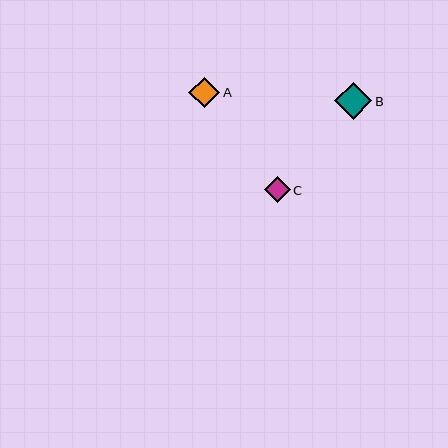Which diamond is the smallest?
Diamond C is the smallest with a size of approximately 26 pixels.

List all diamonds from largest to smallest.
From largest to smallest: B, A, C.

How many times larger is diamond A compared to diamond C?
Diamond A is approximately 1.2 times the size of diamond C.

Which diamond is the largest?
Diamond B is the largest with a size of approximately 37 pixels.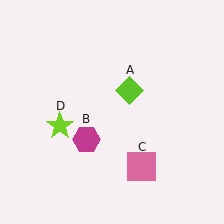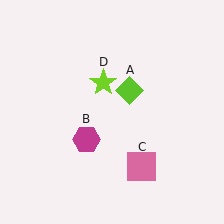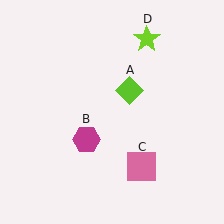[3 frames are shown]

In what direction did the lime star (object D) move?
The lime star (object D) moved up and to the right.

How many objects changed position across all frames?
1 object changed position: lime star (object D).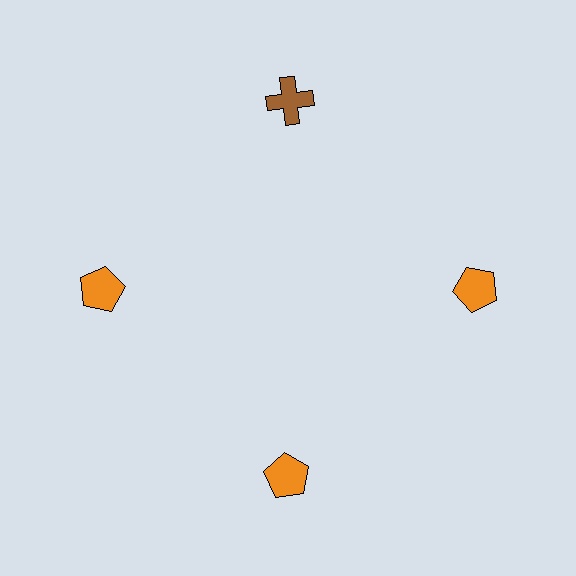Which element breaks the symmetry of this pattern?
The brown cross at roughly the 12 o'clock position breaks the symmetry. All other shapes are orange pentagons.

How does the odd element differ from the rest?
It differs in both color (brown instead of orange) and shape (cross instead of pentagon).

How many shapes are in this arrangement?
There are 4 shapes arranged in a ring pattern.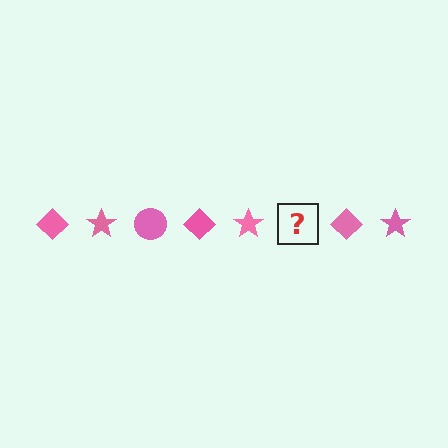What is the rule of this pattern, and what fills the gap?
The rule is that the pattern cycles through diamond, star, circle shapes in pink. The gap should be filled with a pink circle.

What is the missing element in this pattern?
The missing element is a pink circle.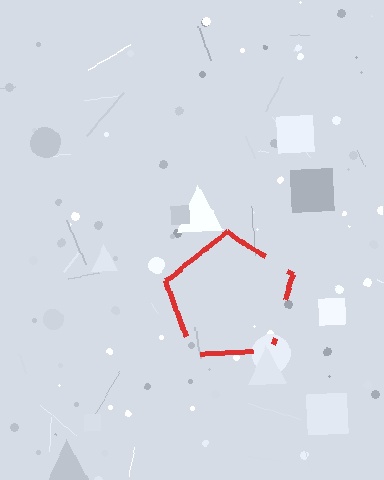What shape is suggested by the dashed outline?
The dashed outline suggests a pentagon.